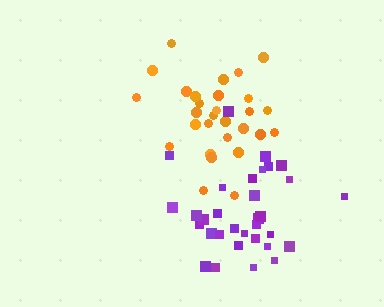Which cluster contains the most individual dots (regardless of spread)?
Purple (32).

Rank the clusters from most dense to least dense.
orange, purple.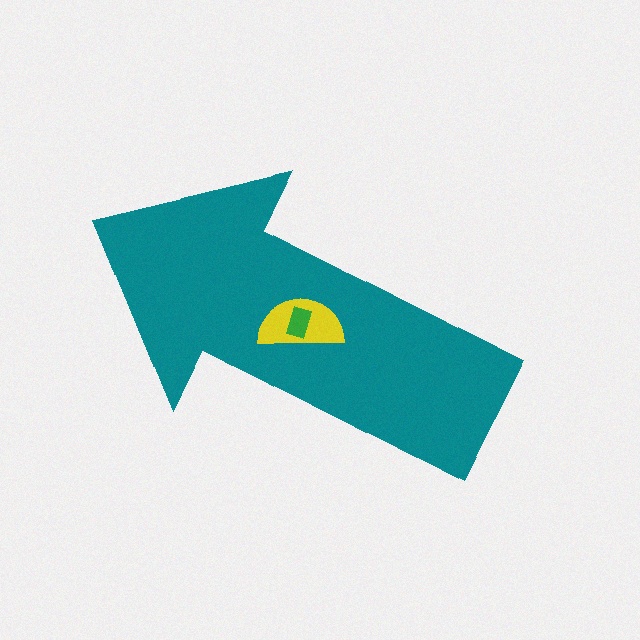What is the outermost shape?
The teal arrow.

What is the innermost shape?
The green rectangle.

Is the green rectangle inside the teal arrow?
Yes.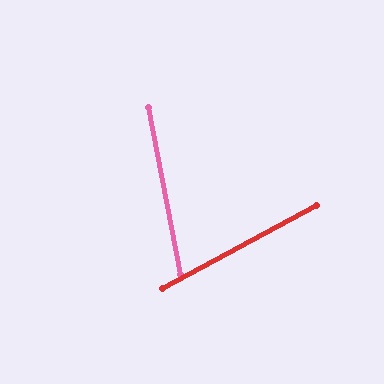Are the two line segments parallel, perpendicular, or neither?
Neither parallel nor perpendicular — they differ by about 72°.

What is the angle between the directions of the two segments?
Approximately 72 degrees.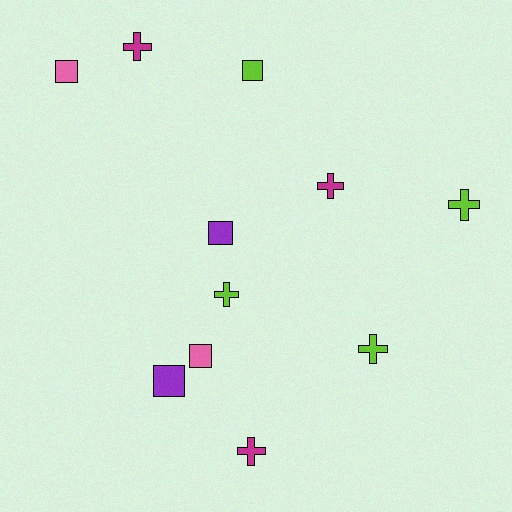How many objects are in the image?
There are 11 objects.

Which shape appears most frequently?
Cross, with 6 objects.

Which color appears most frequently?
Lime, with 4 objects.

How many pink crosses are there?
There are no pink crosses.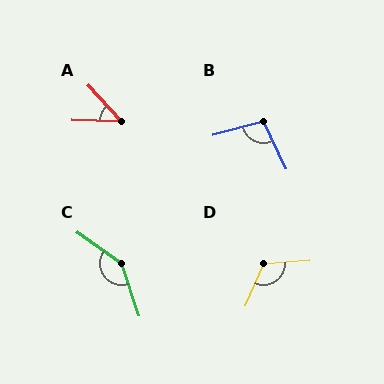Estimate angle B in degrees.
Approximately 100 degrees.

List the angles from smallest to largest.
A (45°), B (100°), D (118°), C (143°).